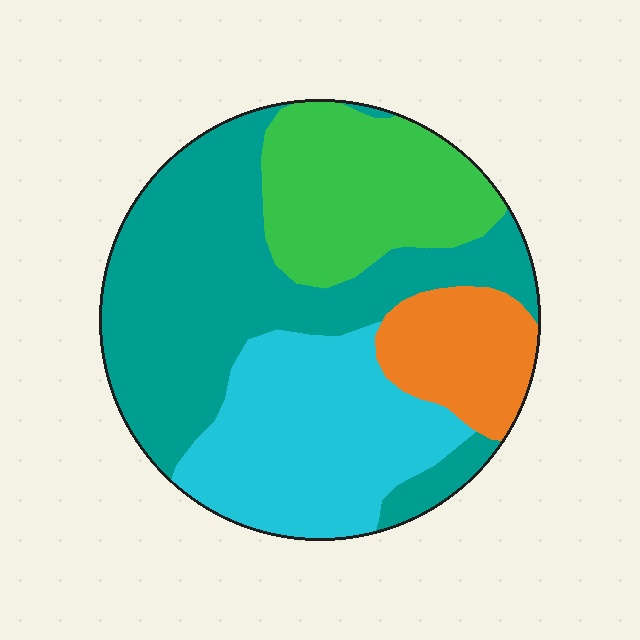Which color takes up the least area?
Orange, at roughly 10%.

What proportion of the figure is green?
Green takes up about one fifth (1/5) of the figure.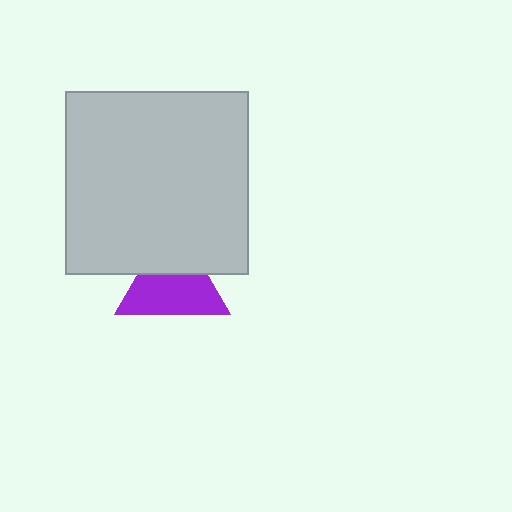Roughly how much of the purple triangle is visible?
About half of it is visible (roughly 63%).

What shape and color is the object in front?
The object in front is a light gray square.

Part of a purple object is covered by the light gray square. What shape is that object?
It is a triangle.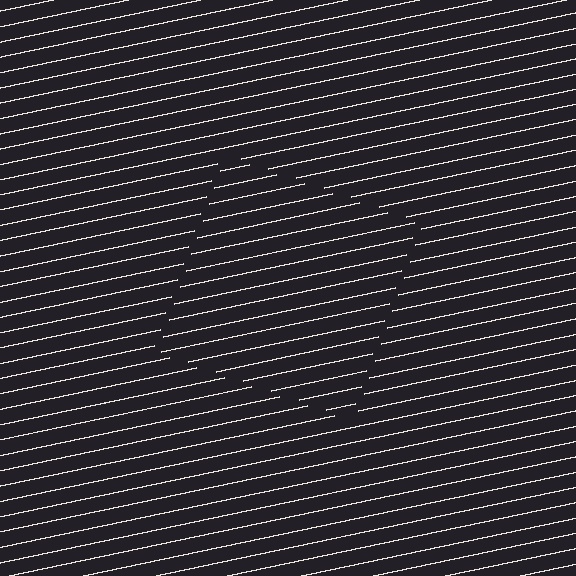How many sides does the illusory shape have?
4 sides — the line-ends trace a square.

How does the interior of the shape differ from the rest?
The interior of the shape contains the same grating, shifted by half a period — the contour is defined by the phase discontinuity where line-ends from the inner and outer gratings abut.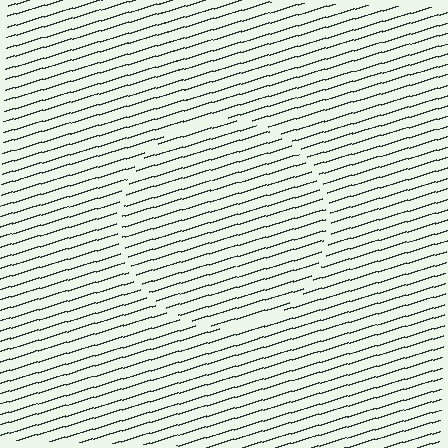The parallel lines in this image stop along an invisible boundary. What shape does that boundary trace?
An illusory circle. The interior of the shape contains the same grating, shifted by half a period — the contour is defined by the phase discontinuity where line-ends from the inner and outer gratings abut.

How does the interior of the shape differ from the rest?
The interior of the shape contains the same grating, shifted by half a period — the contour is defined by the phase discontinuity where line-ends from the inner and outer gratings abut.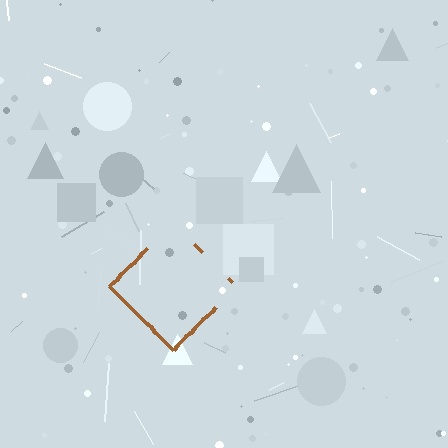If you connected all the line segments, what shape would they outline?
They would outline a diamond.